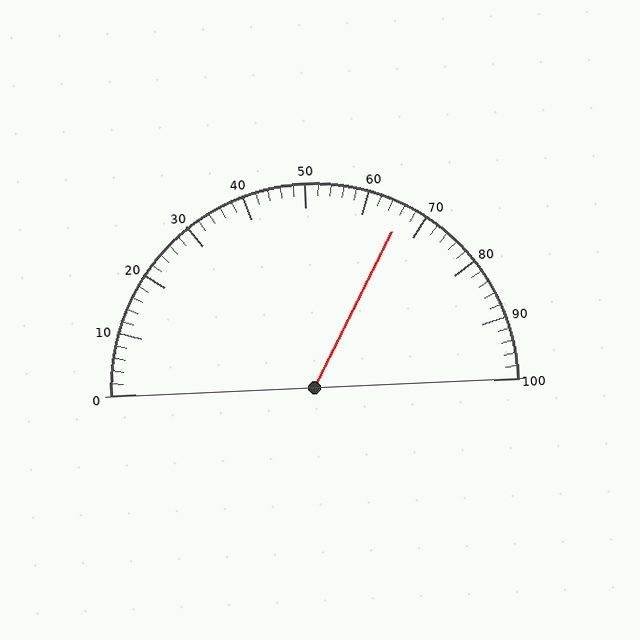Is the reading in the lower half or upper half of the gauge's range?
The reading is in the upper half of the range (0 to 100).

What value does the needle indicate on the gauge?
The needle indicates approximately 66.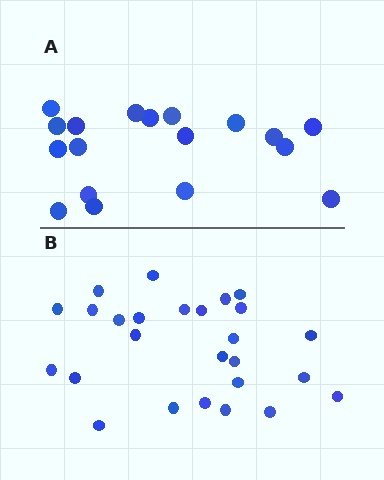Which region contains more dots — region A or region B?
Region B (the bottom region) has more dots.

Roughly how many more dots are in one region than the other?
Region B has roughly 8 or so more dots than region A.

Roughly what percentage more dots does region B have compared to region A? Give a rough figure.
About 45% more.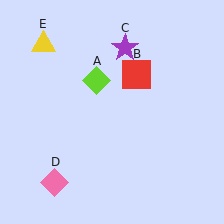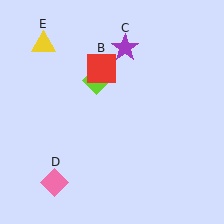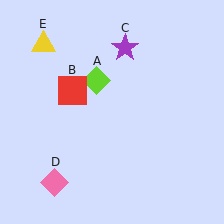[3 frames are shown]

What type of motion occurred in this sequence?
The red square (object B) rotated counterclockwise around the center of the scene.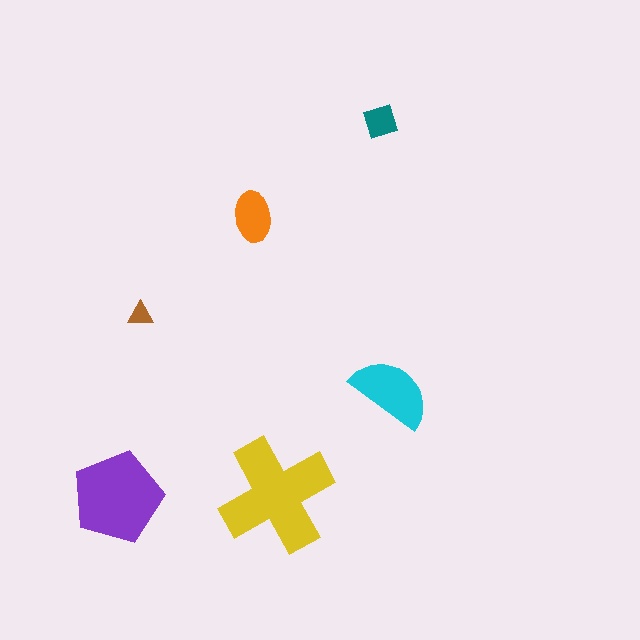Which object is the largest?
The yellow cross.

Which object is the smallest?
The brown triangle.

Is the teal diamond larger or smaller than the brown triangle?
Larger.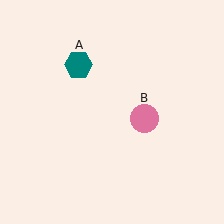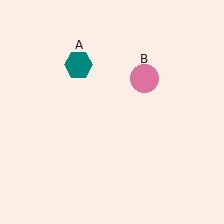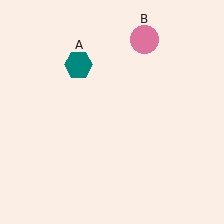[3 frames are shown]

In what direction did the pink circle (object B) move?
The pink circle (object B) moved up.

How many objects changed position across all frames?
1 object changed position: pink circle (object B).